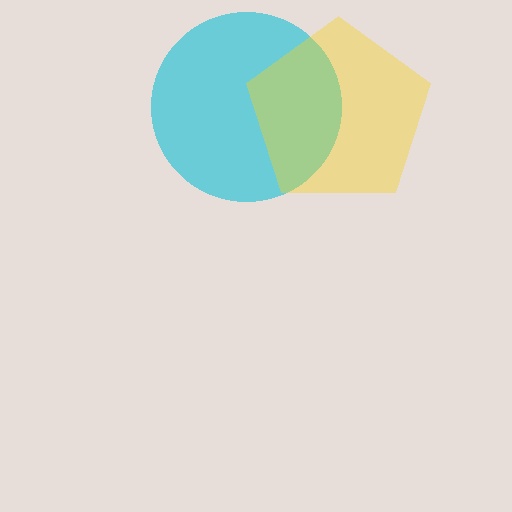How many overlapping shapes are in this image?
There are 2 overlapping shapes in the image.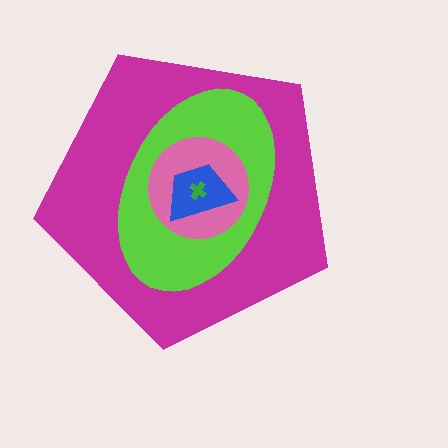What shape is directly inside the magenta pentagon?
The lime ellipse.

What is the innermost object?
The green cross.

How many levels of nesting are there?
5.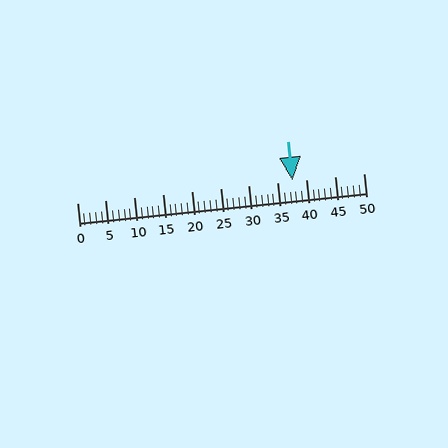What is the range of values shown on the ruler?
The ruler shows values from 0 to 50.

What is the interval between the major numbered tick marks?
The major tick marks are spaced 5 units apart.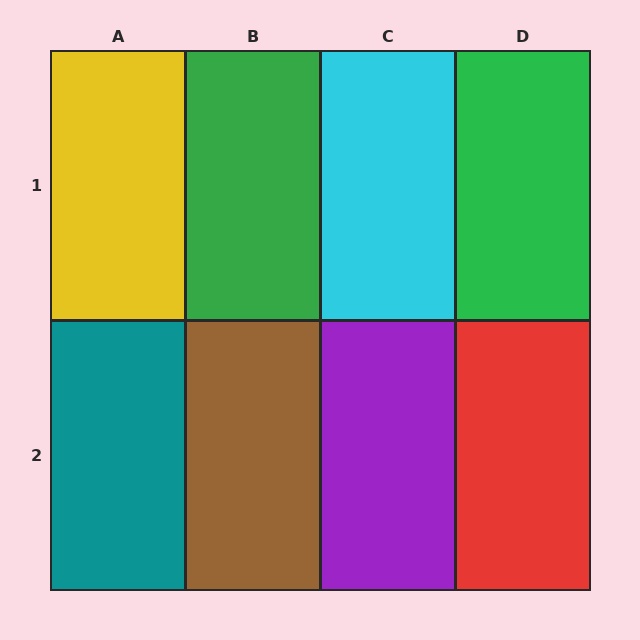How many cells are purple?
1 cell is purple.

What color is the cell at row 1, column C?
Cyan.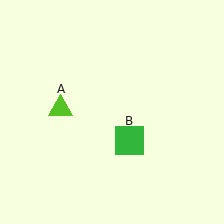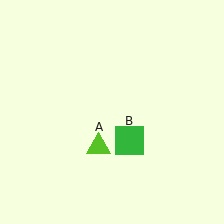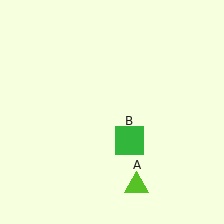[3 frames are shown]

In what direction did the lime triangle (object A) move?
The lime triangle (object A) moved down and to the right.